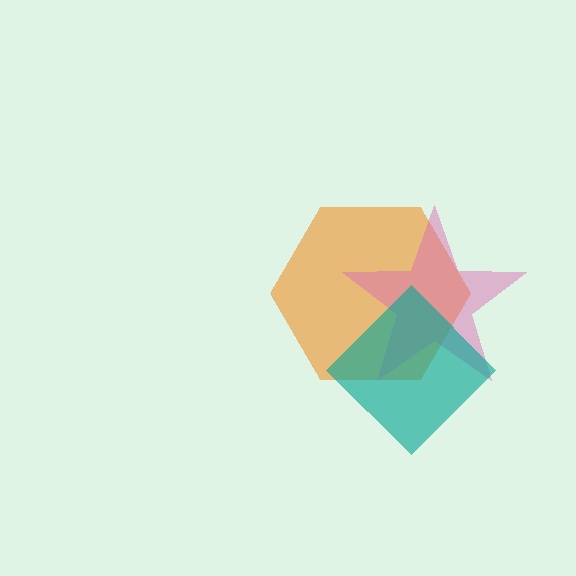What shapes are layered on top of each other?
The layered shapes are: an orange hexagon, a pink star, a teal diamond.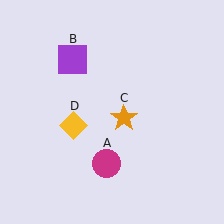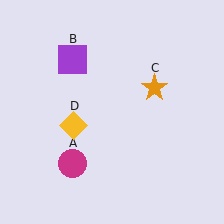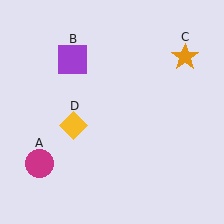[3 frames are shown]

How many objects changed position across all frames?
2 objects changed position: magenta circle (object A), orange star (object C).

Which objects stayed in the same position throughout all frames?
Purple square (object B) and yellow diamond (object D) remained stationary.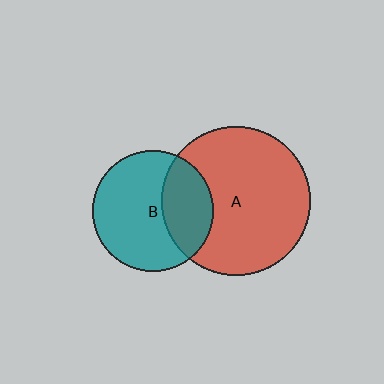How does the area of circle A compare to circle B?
Approximately 1.5 times.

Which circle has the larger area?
Circle A (red).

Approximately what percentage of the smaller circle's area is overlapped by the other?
Approximately 35%.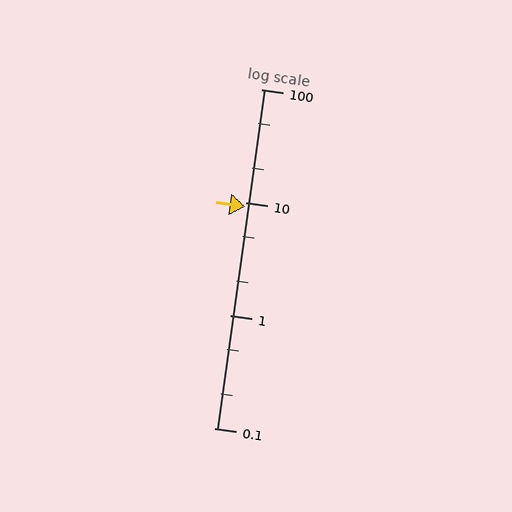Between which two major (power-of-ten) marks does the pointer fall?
The pointer is between 1 and 10.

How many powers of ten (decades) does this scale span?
The scale spans 3 decades, from 0.1 to 100.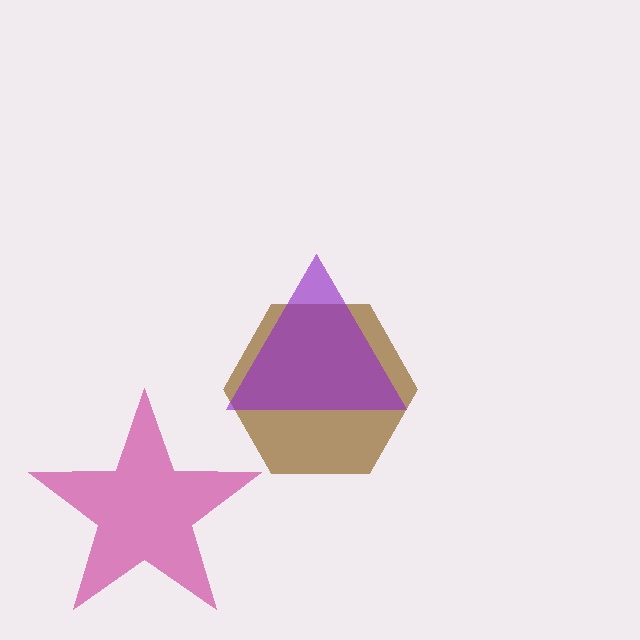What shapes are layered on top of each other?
The layered shapes are: a brown hexagon, a purple triangle, a magenta star.